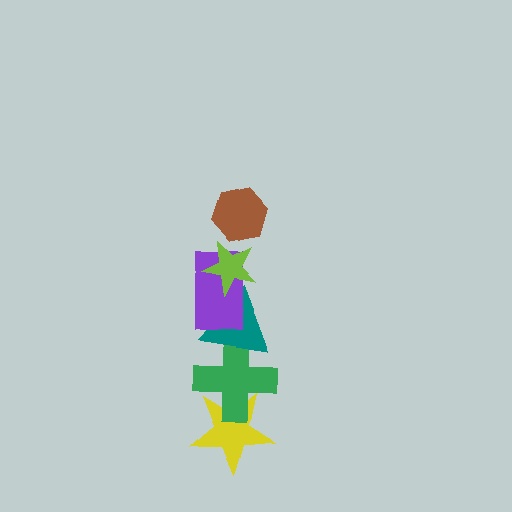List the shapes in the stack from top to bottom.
From top to bottom: the brown hexagon, the lime star, the purple rectangle, the teal triangle, the green cross, the yellow star.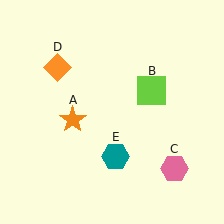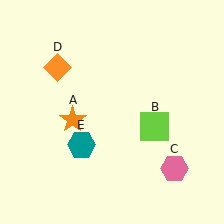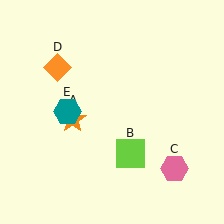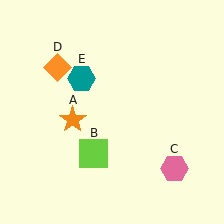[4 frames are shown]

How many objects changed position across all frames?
2 objects changed position: lime square (object B), teal hexagon (object E).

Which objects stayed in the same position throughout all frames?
Orange star (object A) and pink hexagon (object C) and orange diamond (object D) remained stationary.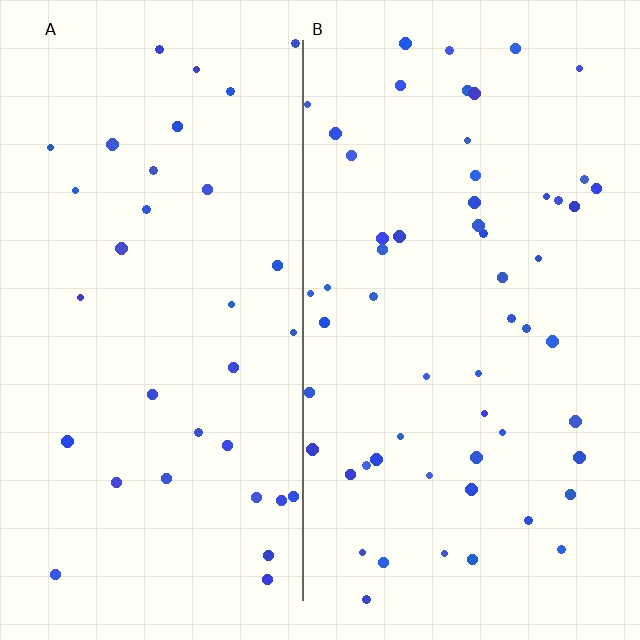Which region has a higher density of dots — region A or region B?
B (the right).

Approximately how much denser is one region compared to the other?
Approximately 1.7× — region B over region A.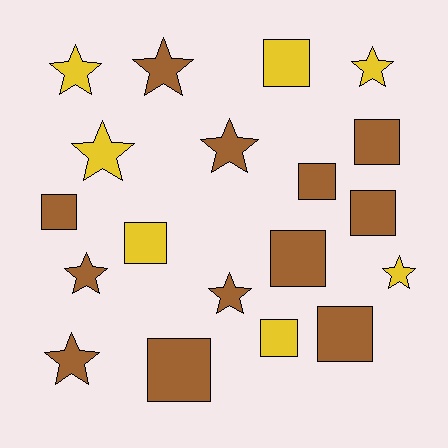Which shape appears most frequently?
Square, with 10 objects.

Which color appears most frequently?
Brown, with 12 objects.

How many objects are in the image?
There are 19 objects.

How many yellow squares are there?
There are 3 yellow squares.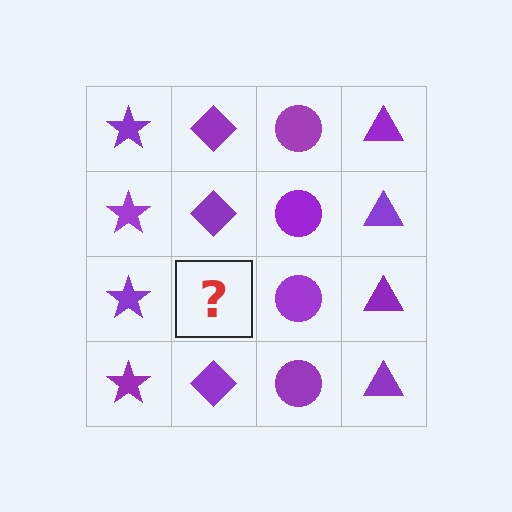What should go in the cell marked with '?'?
The missing cell should contain a purple diamond.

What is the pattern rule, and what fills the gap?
The rule is that each column has a consistent shape. The gap should be filled with a purple diamond.